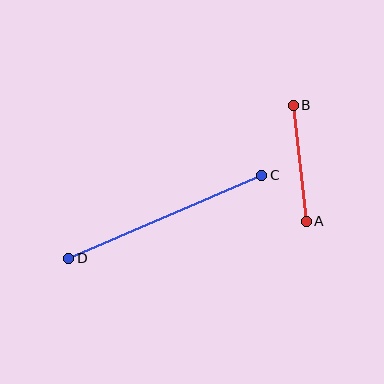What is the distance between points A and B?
The distance is approximately 117 pixels.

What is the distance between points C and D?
The distance is approximately 210 pixels.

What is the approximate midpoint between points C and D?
The midpoint is at approximately (165, 217) pixels.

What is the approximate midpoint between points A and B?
The midpoint is at approximately (300, 163) pixels.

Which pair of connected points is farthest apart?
Points C and D are farthest apart.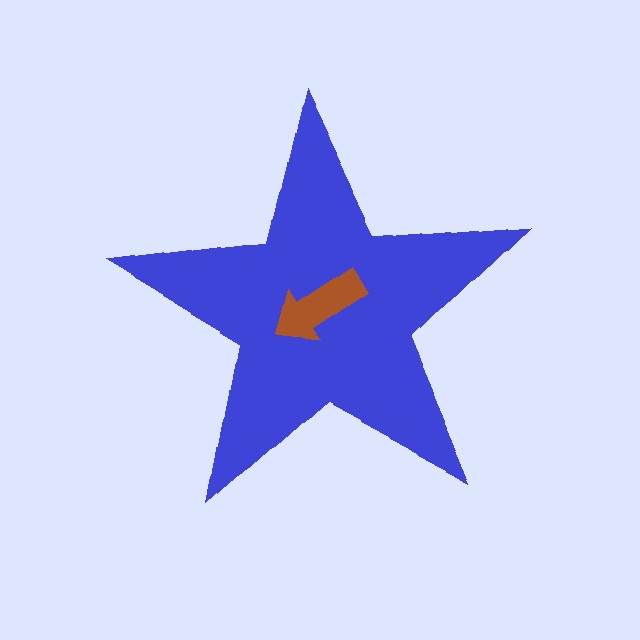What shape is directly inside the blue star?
The brown arrow.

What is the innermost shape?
The brown arrow.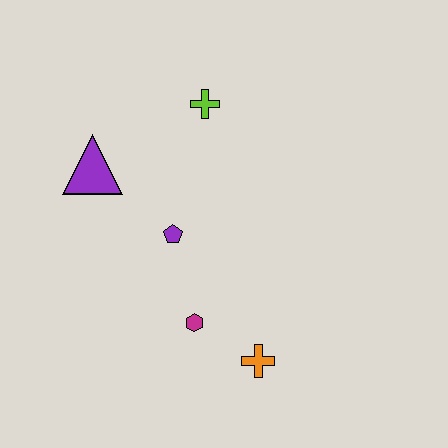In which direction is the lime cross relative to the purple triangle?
The lime cross is to the right of the purple triangle.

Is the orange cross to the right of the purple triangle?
Yes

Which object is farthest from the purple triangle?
The orange cross is farthest from the purple triangle.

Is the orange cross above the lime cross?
No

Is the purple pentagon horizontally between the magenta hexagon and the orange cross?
No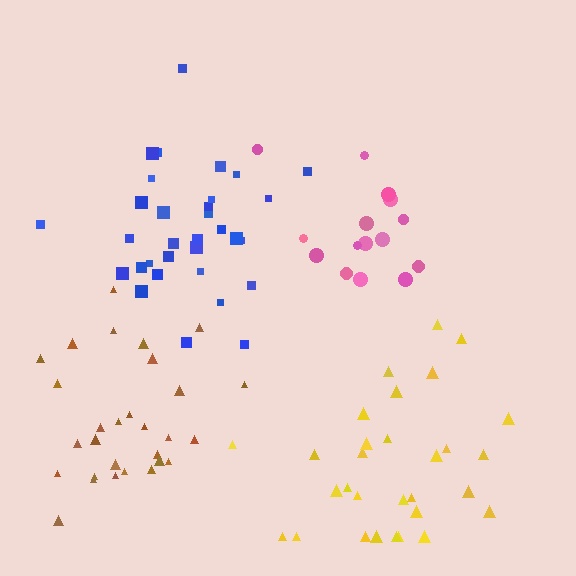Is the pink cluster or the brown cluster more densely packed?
Pink.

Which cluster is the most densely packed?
Blue.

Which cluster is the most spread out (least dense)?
Brown.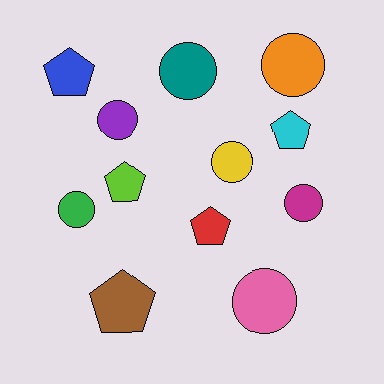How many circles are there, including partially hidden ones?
There are 7 circles.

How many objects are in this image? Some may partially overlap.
There are 12 objects.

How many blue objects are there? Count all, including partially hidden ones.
There is 1 blue object.